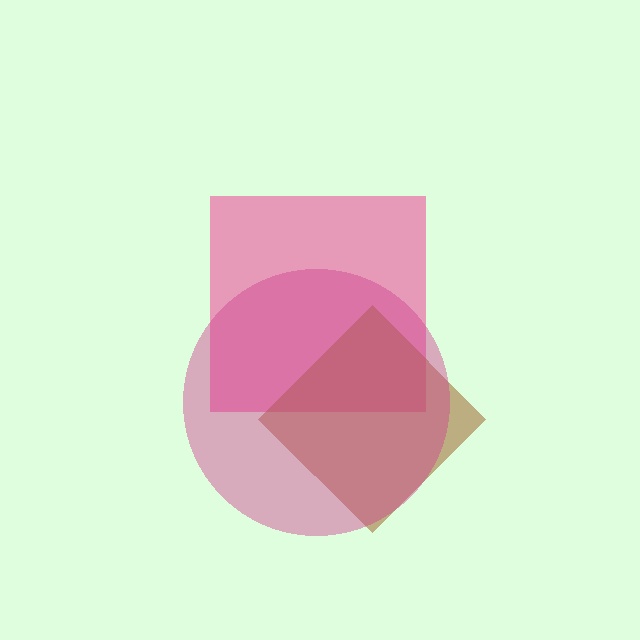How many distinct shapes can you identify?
There are 3 distinct shapes: a pink square, a brown diamond, a magenta circle.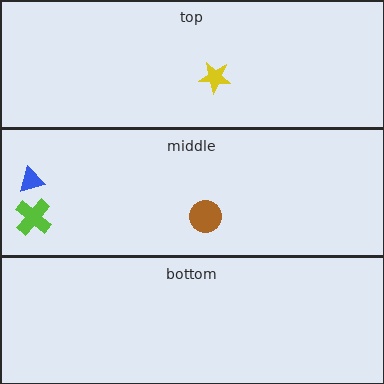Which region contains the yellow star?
The top region.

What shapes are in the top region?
The yellow star.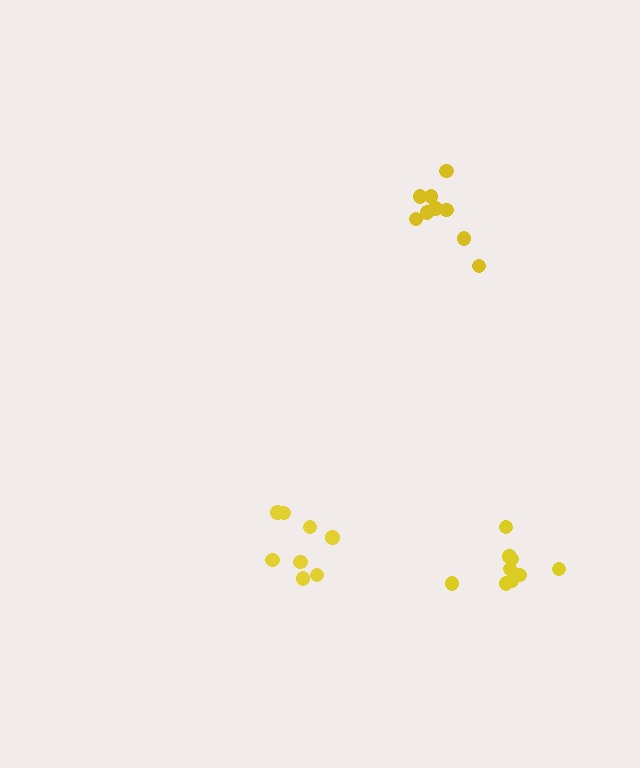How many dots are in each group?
Group 1: 9 dots, Group 2: 8 dots, Group 3: 9 dots (26 total).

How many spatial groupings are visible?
There are 3 spatial groupings.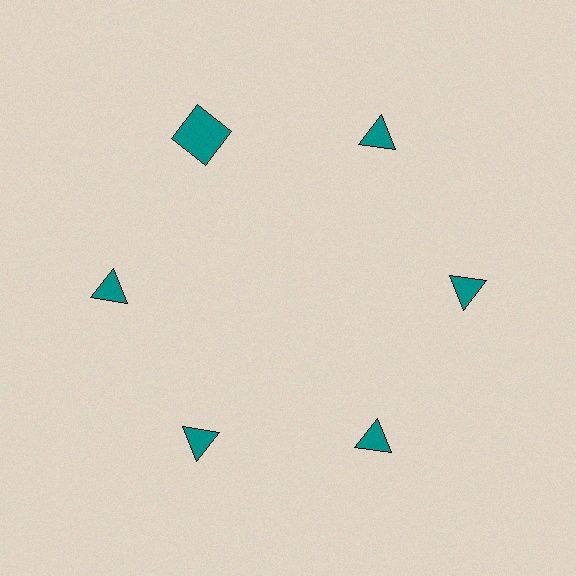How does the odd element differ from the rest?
It has a different shape: square instead of triangle.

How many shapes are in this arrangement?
There are 6 shapes arranged in a ring pattern.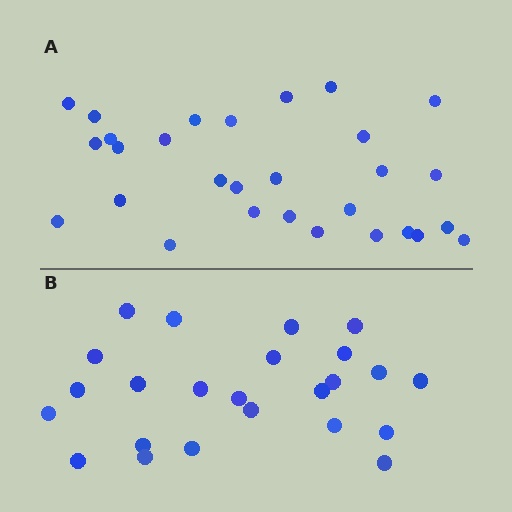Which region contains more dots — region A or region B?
Region A (the top region) has more dots.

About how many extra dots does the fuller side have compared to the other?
Region A has about 5 more dots than region B.